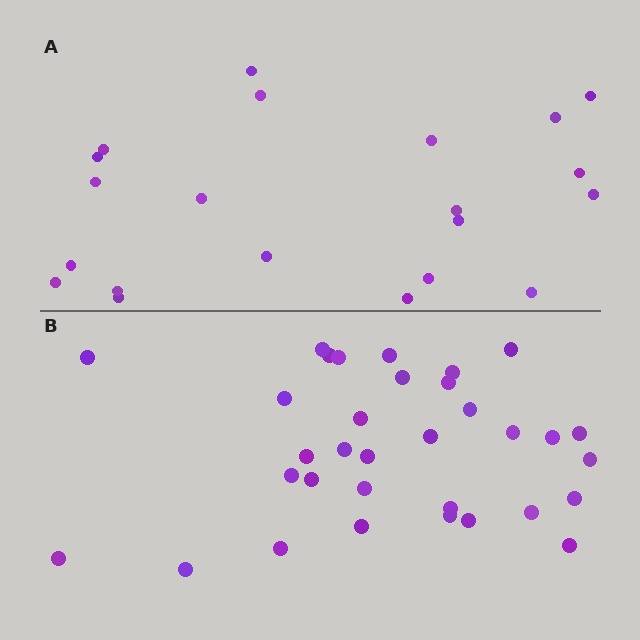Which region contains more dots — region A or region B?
Region B (the bottom region) has more dots.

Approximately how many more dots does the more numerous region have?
Region B has roughly 12 or so more dots than region A.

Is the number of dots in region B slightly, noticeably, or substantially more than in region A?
Region B has substantially more. The ratio is roughly 1.6 to 1.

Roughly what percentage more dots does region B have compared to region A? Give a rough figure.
About 55% more.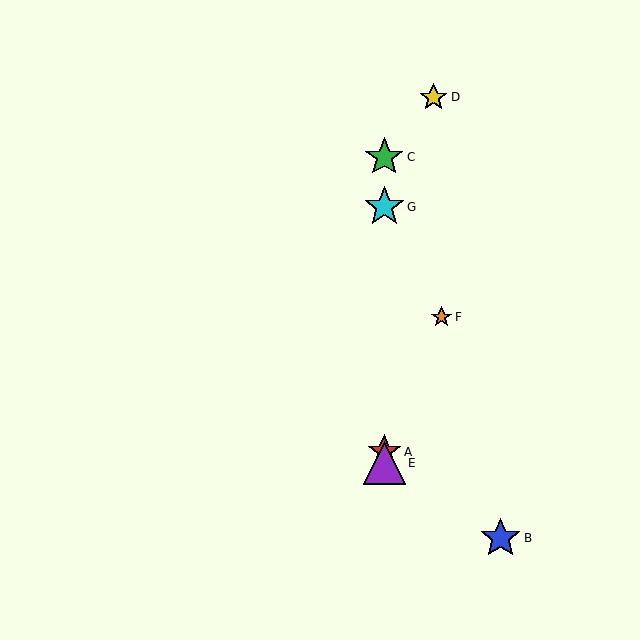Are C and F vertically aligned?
No, C is at x≈384 and F is at x≈442.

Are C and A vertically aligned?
Yes, both are at x≈384.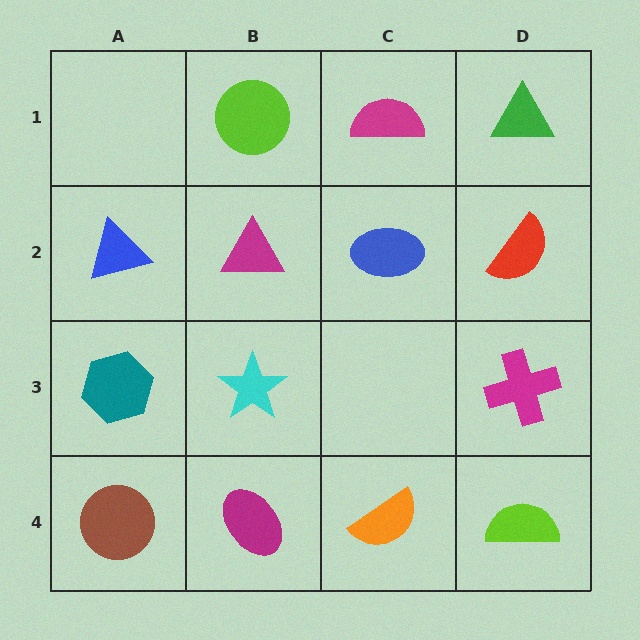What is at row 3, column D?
A magenta cross.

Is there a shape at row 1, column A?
No, that cell is empty.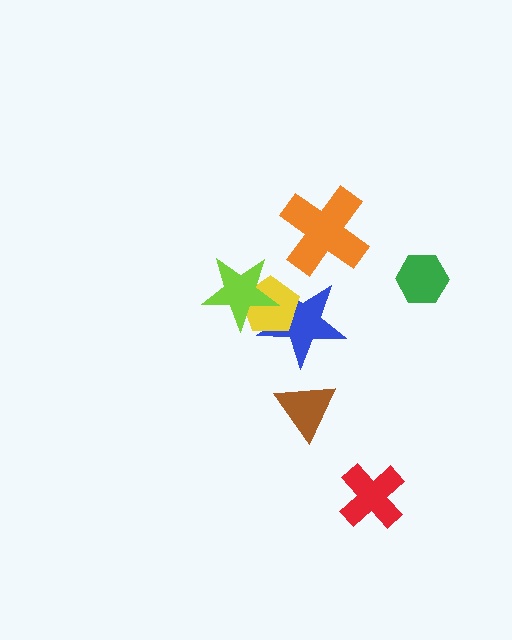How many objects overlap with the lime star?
2 objects overlap with the lime star.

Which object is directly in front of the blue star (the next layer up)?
The yellow pentagon is directly in front of the blue star.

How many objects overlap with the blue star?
2 objects overlap with the blue star.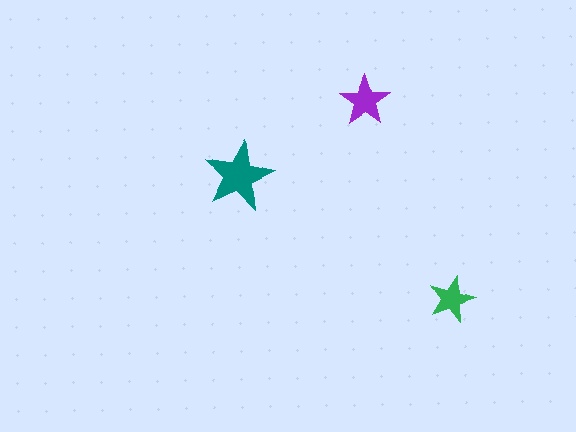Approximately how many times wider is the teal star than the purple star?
About 1.5 times wider.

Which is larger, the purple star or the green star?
The purple one.